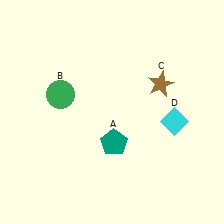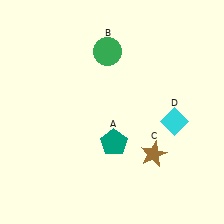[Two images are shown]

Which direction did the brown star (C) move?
The brown star (C) moved down.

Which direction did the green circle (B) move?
The green circle (B) moved right.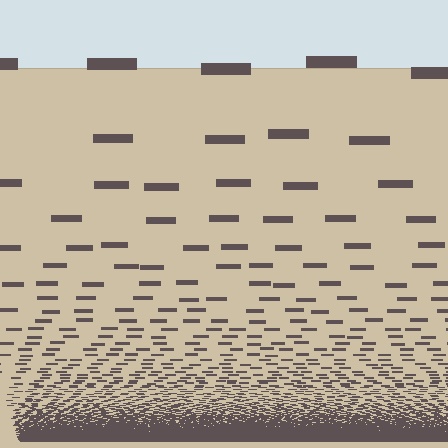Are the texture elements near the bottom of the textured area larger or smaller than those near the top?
Smaller. The gradient is inverted — elements near the bottom are smaller and denser.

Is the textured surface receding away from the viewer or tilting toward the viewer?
The surface appears to tilt toward the viewer. Texture elements get larger and sparser toward the top.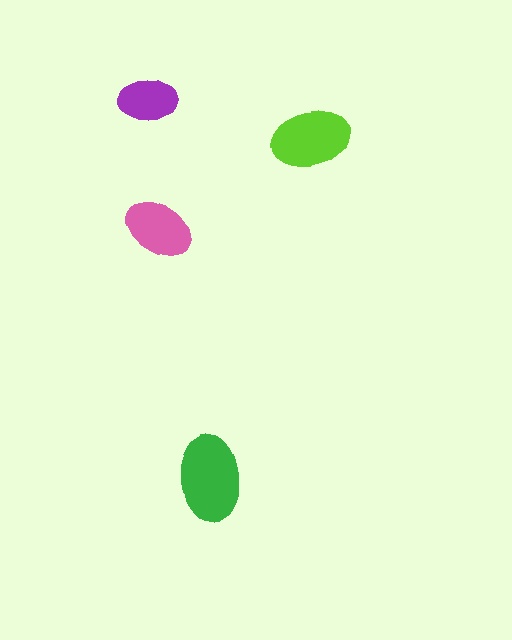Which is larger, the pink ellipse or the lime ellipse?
The lime one.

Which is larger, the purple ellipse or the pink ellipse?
The pink one.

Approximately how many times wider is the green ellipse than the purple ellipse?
About 1.5 times wider.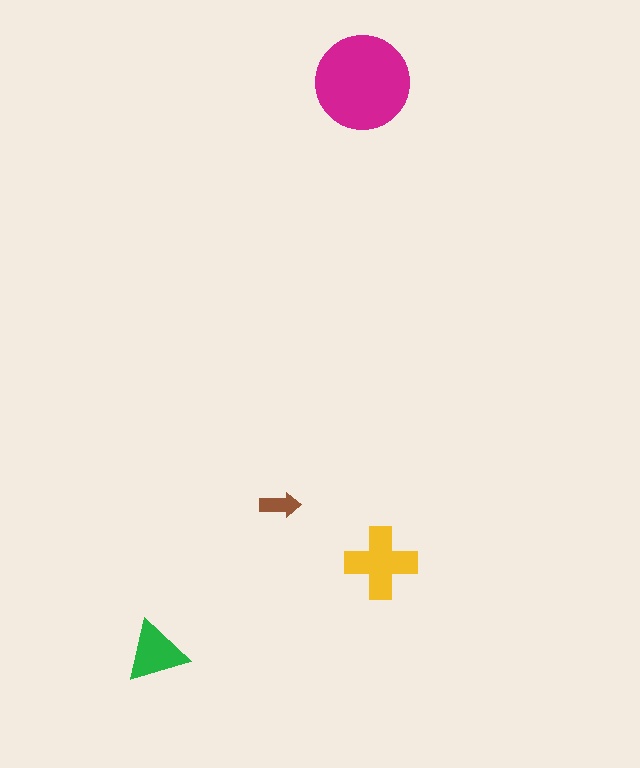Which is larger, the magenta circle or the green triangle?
The magenta circle.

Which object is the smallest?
The brown arrow.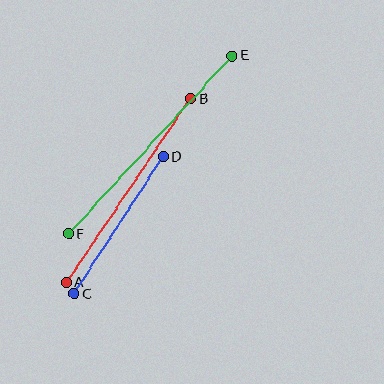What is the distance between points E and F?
The distance is approximately 242 pixels.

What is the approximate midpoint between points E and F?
The midpoint is at approximately (150, 145) pixels.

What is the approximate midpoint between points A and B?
The midpoint is at approximately (128, 191) pixels.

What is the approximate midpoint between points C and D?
The midpoint is at approximately (119, 225) pixels.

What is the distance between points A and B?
The distance is approximately 222 pixels.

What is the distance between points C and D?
The distance is approximately 163 pixels.